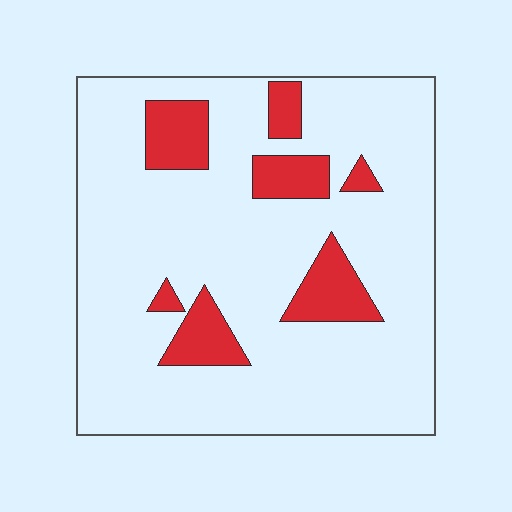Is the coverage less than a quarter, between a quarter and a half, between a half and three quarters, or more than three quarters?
Less than a quarter.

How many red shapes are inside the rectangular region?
7.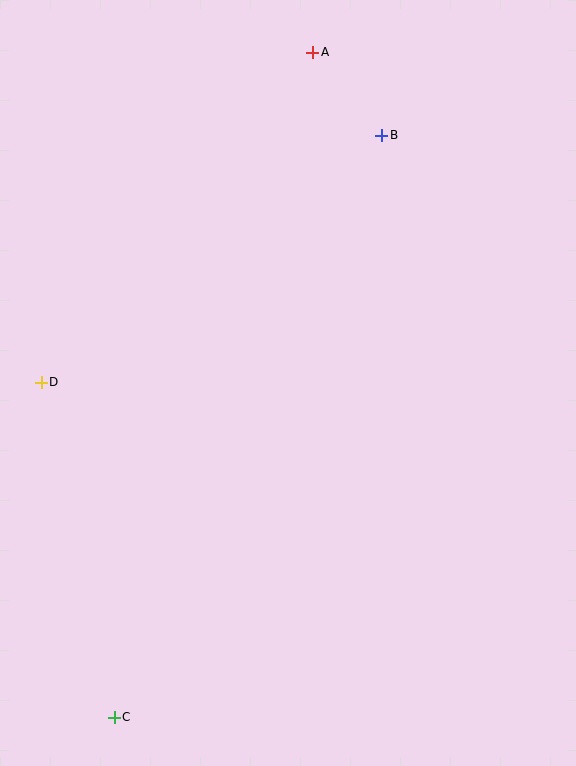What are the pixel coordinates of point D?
Point D is at (41, 382).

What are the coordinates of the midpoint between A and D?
The midpoint between A and D is at (177, 217).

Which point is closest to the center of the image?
Point D at (41, 382) is closest to the center.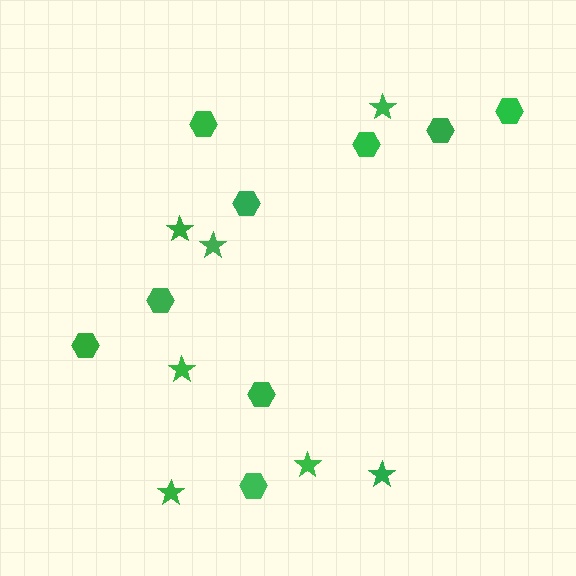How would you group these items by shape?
There are 2 groups: one group of hexagons (9) and one group of stars (7).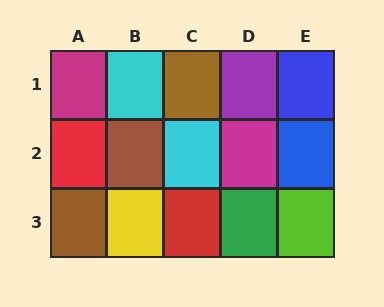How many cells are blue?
2 cells are blue.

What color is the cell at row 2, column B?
Brown.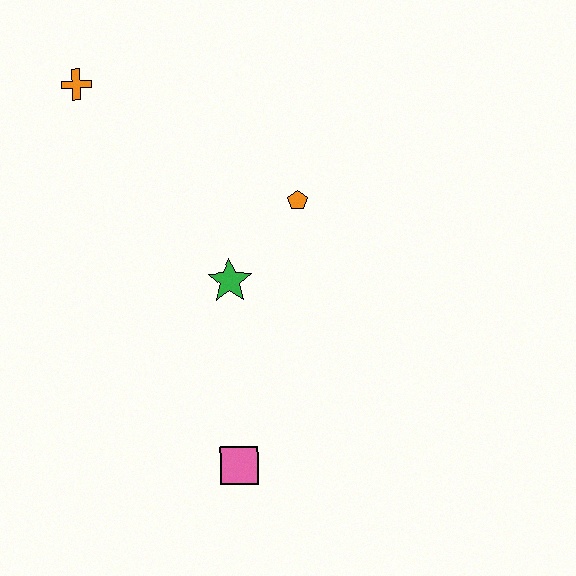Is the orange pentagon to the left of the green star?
No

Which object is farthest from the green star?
The orange cross is farthest from the green star.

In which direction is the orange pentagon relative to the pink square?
The orange pentagon is above the pink square.